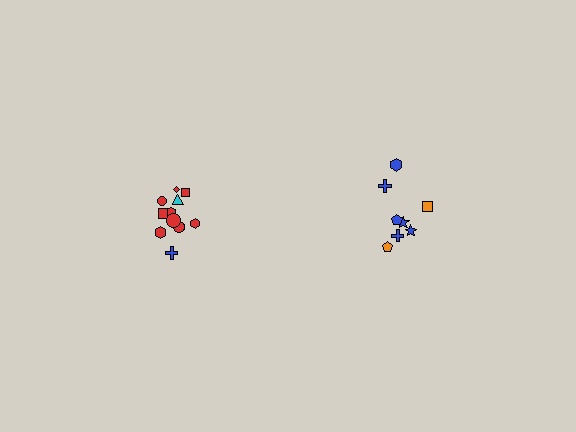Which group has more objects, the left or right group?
The left group.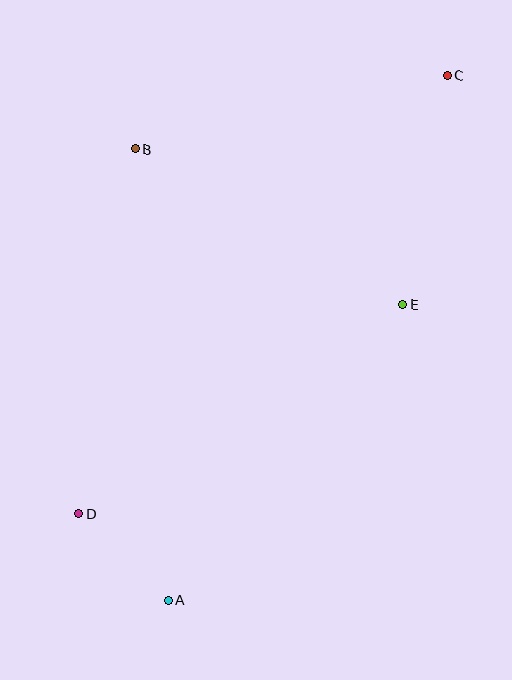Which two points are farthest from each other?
Points A and C are farthest from each other.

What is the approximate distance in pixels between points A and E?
The distance between A and E is approximately 377 pixels.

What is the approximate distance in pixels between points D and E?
The distance between D and E is approximately 385 pixels.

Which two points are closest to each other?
Points A and D are closest to each other.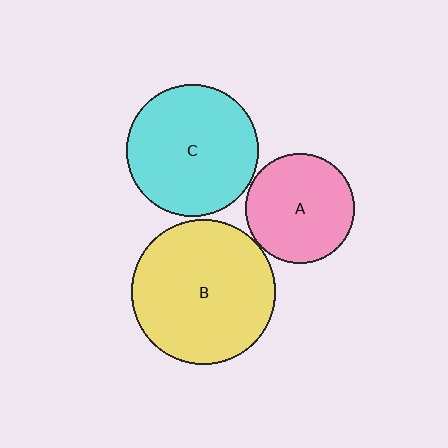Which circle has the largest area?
Circle B (yellow).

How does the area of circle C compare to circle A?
Approximately 1.5 times.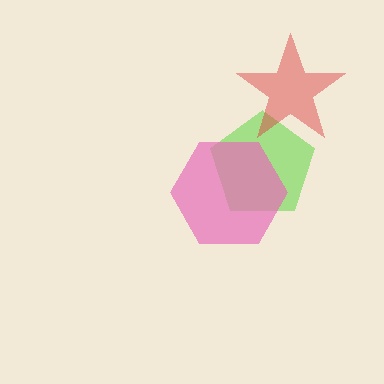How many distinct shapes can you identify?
There are 3 distinct shapes: a lime pentagon, a pink hexagon, a red star.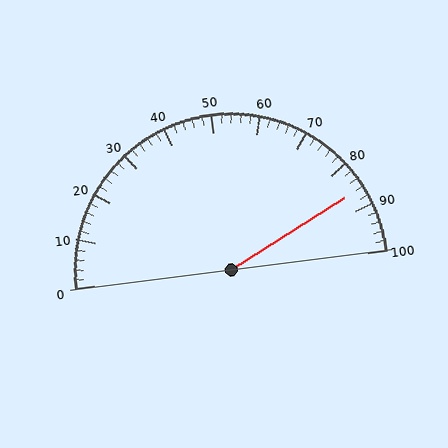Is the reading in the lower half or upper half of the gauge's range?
The reading is in the upper half of the range (0 to 100).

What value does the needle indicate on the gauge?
The needle indicates approximately 86.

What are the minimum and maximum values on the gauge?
The gauge ranges from 0 to 100.